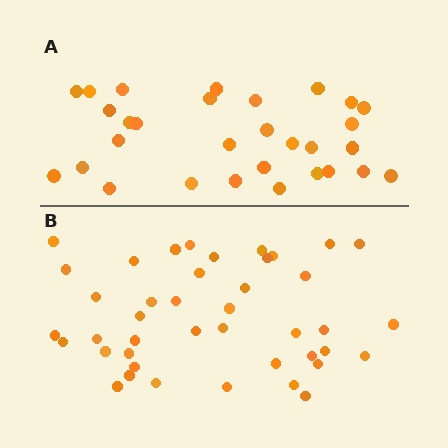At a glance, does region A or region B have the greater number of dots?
Region B (the bottom region) has more dots.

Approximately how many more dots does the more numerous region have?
Region B has roughly 12 or so more dots than region A.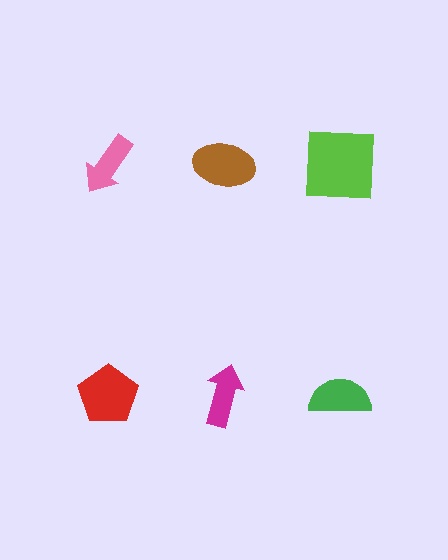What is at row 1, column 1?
A pink arrow.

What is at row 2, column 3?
A green semicircle.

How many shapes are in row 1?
3 shapes.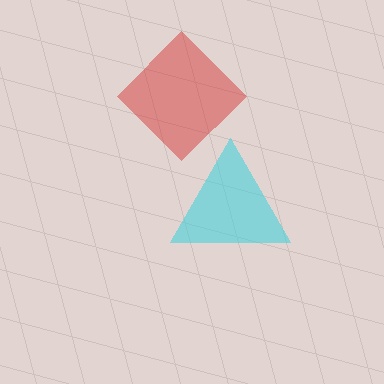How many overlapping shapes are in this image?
There are 2 overlapping shapes in the image.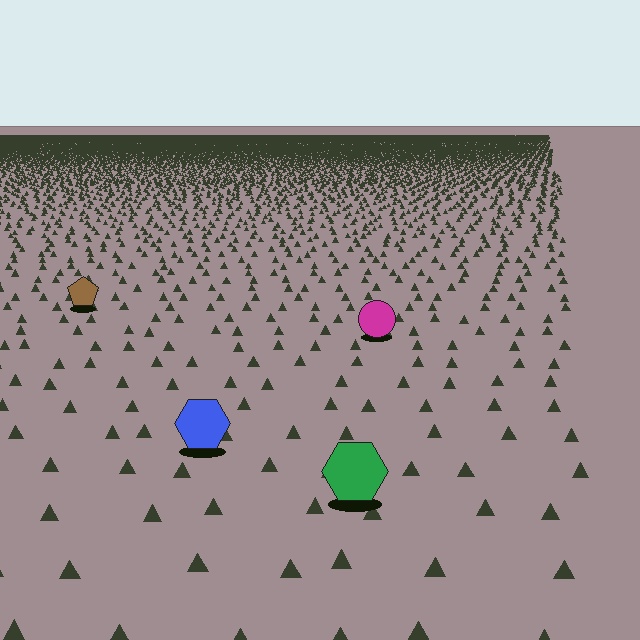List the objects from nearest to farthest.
From nearest to farthest: the green hexagon, the blue hexagon, the magenta circle, the brown pentagon.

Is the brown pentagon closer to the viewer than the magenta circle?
No. The magenta circle is closer — you can tell from the texture gradient: the ground texture is coarser near it.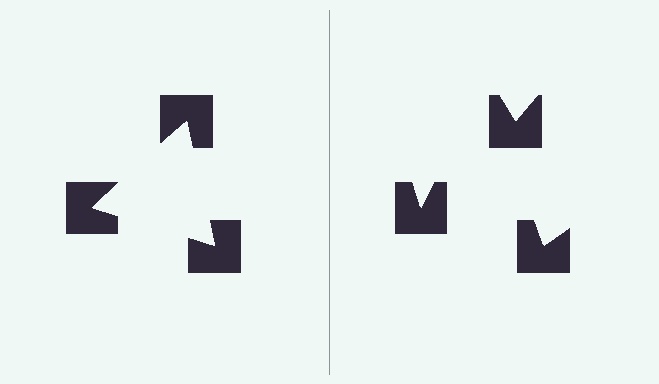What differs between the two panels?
The notched squares are positioned identically on both sides; only the wedge orientations differ. On the left they align to a triangle; on the right they are misaligned.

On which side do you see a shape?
An illusory triangle appears on the left side. On the right side the wedge cuts are rotated, so no coherent shape forms.